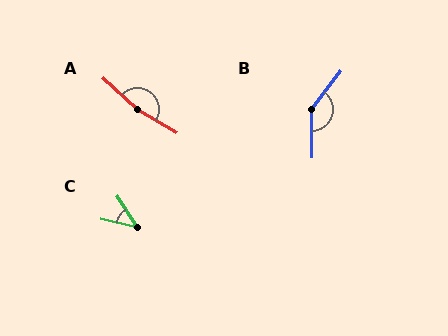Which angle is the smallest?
C, at approximately 44 degrees.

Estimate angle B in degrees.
Approximately 141 degrees.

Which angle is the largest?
A, at approximately 169 degrees.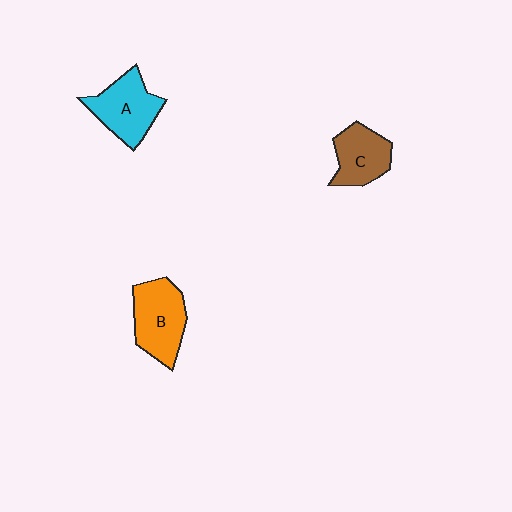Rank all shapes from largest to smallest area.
From largest to smallest: B (orange), A (cyan), C (brown).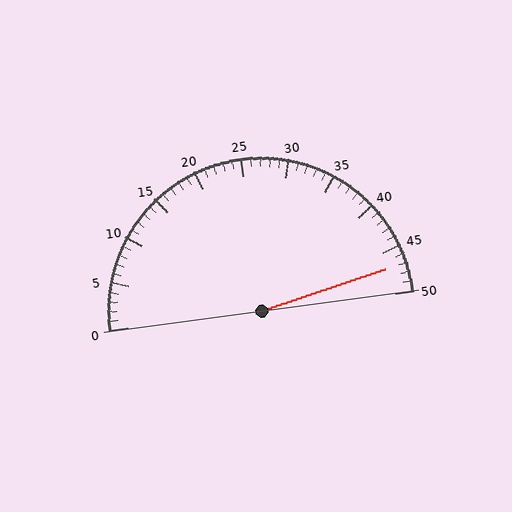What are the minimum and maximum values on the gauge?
The gauge ranges from 0 to 50.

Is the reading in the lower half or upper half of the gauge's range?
The reading is in the upper half of the range (0 to 50).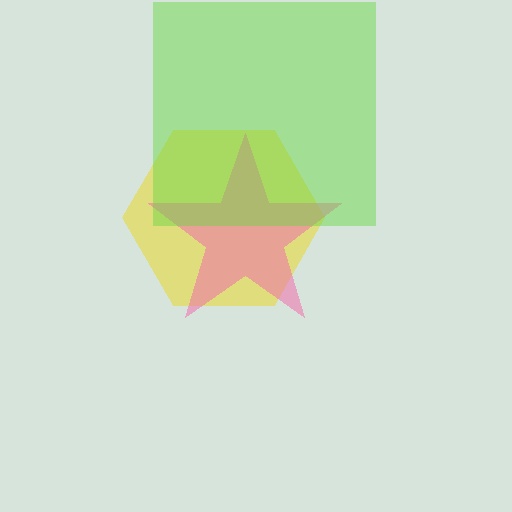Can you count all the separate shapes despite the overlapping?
Yes, there are 3 separate shapes.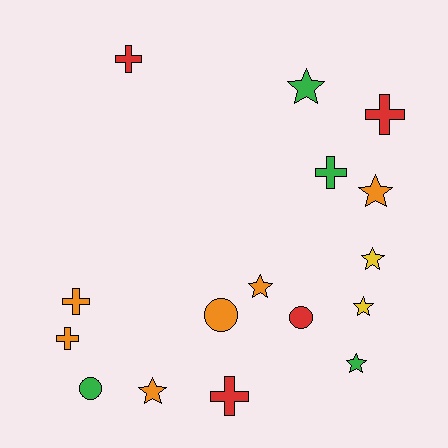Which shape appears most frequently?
Star, with 7 objects.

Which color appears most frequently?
Orange, with 6 objects.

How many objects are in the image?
There are 16 objects.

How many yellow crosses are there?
There are no yellow crosses.